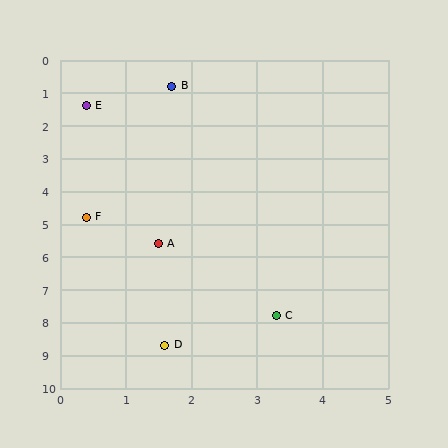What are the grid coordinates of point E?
Point E is at approximately (0.4, 1.4).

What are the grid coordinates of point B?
Point B is at approximately (1.7, 0.8).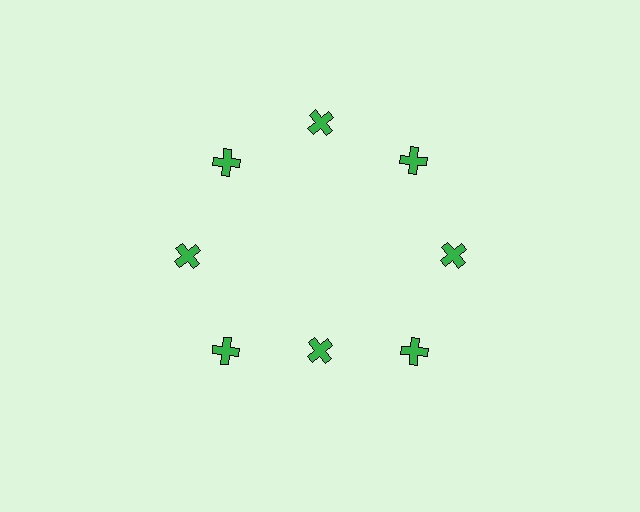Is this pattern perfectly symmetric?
No. The 8 green crosses are arranged in a ring, but one element near the 6 o'clock position is pulled inward toward the center, breaking the 8-fold rotational symmetry.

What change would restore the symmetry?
The symmetry would be restored by moving it outward, back onto the ring so that all 8 crosses sit at equal angles and equal distance from the center.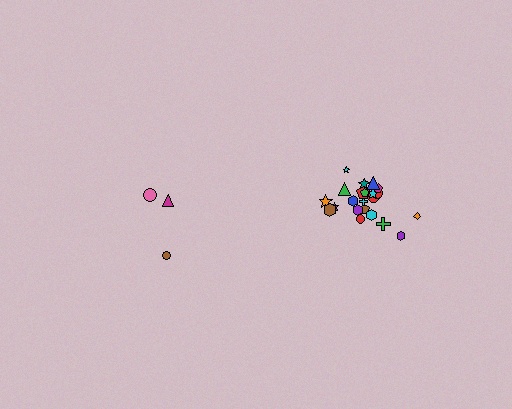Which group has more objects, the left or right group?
The right group.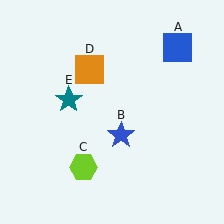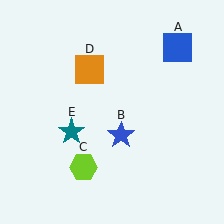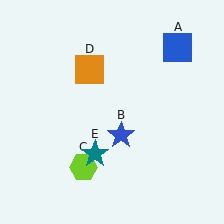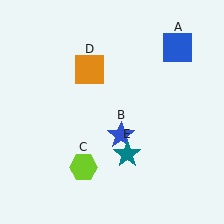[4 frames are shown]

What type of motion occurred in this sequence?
The teal star (object E) rotated counterclockwise around the center of the scene.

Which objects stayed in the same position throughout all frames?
Blue square (object A) and blue star (object B) and lime hexagon (object C) and orange square (object D) remained stationary.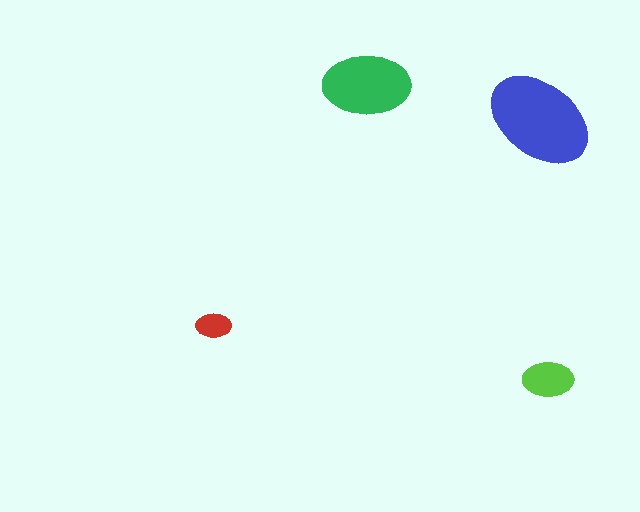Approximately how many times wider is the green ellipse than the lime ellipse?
About 1.5 times wider.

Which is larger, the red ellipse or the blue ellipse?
The blue one.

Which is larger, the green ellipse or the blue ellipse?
The blue one.